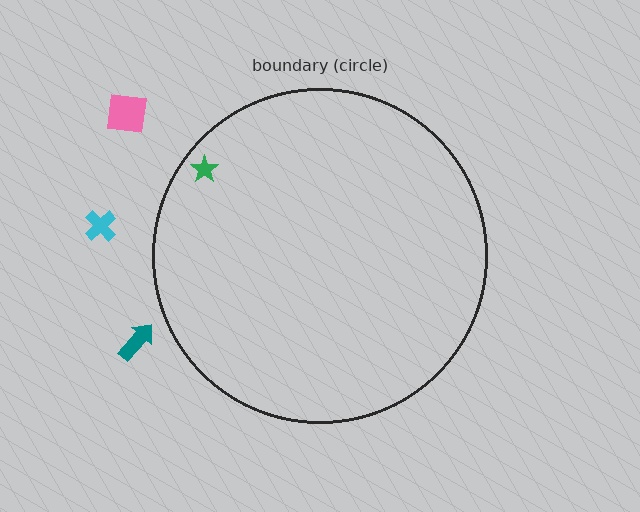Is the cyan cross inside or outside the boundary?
Outside.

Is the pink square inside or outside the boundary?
Outside.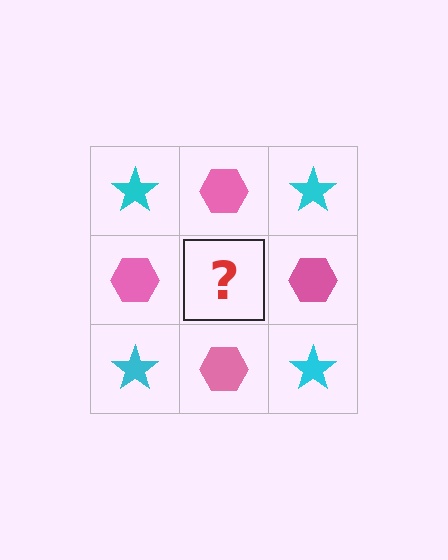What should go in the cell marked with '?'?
The missing cell should contain a cyan star.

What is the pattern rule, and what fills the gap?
The rule is that it alternates cyan star and pink hexagon in a checkerboard pattern. The gap should be filled with a cyan star.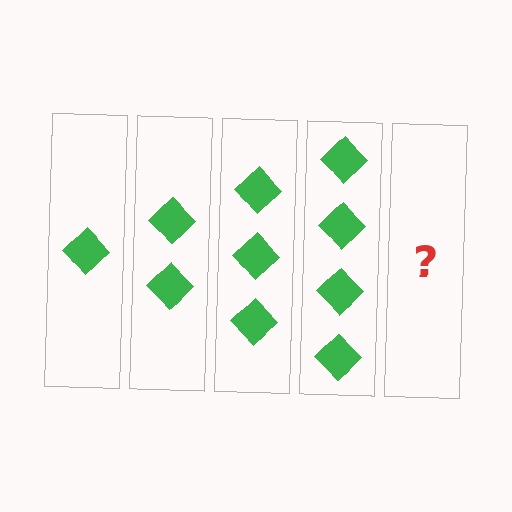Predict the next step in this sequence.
The next step is 5 diamonds.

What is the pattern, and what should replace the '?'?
The pattern is that each step adds one more diamond. The '?' should be 5 diamonds.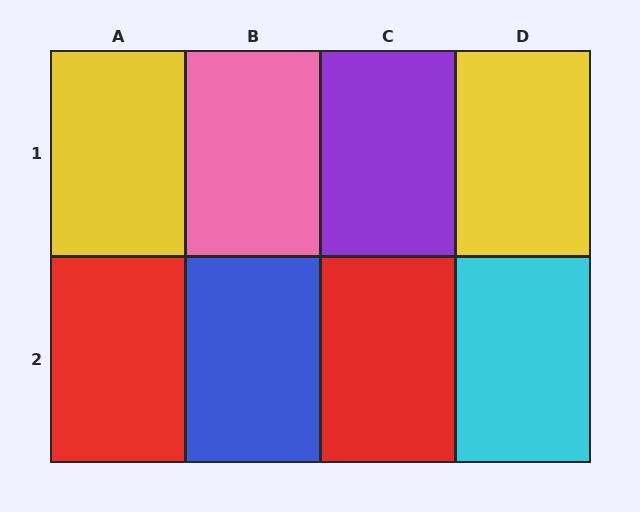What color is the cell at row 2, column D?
Cyan.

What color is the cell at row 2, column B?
Blue.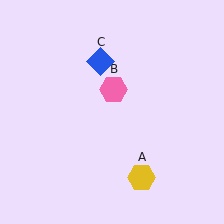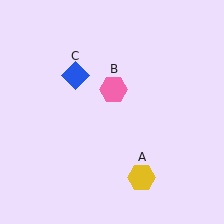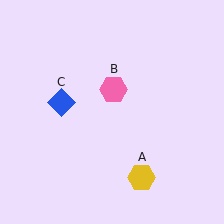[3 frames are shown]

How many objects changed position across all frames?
1 object changed position: blue diamond (object C).